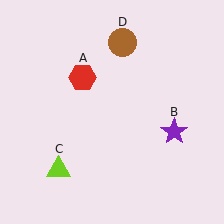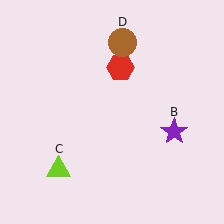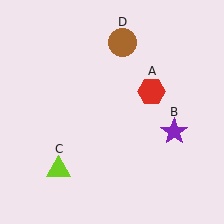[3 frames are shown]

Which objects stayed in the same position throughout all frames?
Purple star (object B) and lime triangle (object C) and brown circle (object D) remained stationary.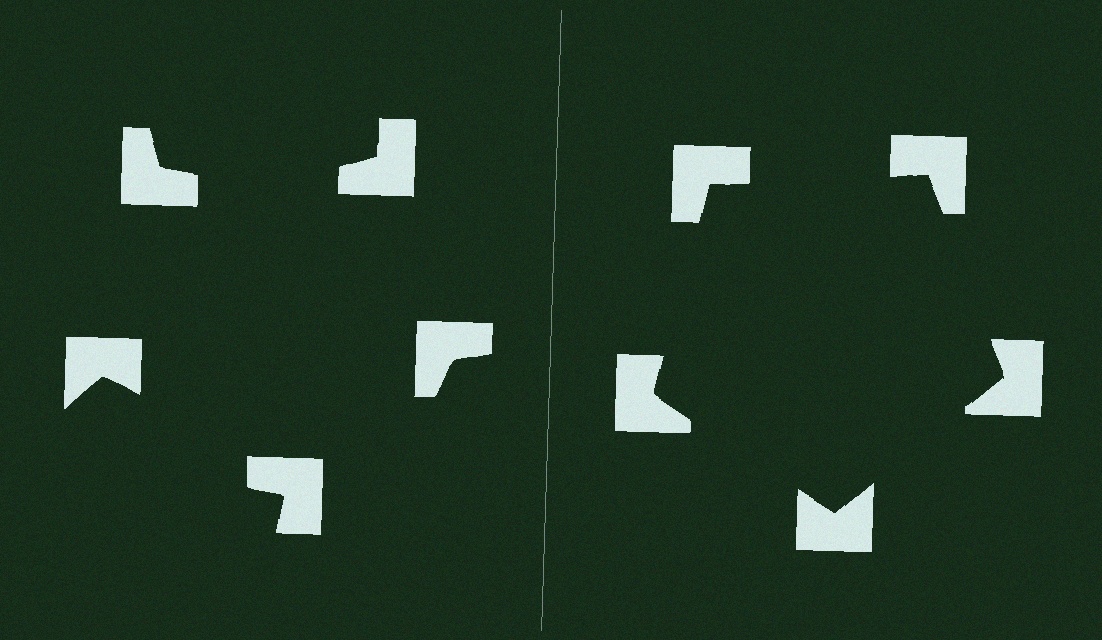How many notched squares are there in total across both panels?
10 — 5 on each side.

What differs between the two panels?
The notched squares are positioned identically on both sides; only the wedge orientations differ. On the right they align to a pentagon; on the left they are misaligned.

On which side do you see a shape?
An illusory pentagon appears on the right side. On the left side the wedge cuts are rotated, so no coherent shape forms.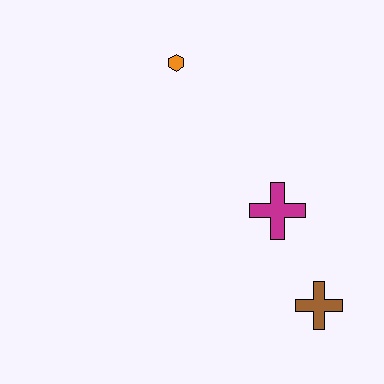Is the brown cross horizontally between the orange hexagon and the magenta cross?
No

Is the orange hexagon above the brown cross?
Yes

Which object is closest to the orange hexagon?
The magenta cross is closest to the orange hexagon.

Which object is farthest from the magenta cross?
The orange hexagon is farthest from the magenta cross.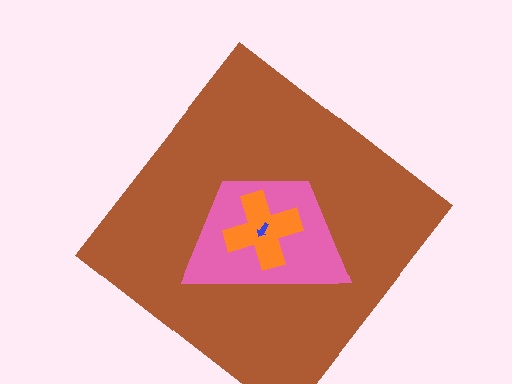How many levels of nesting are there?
4.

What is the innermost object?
The blue arrow.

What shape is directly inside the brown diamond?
The pink trapezoid.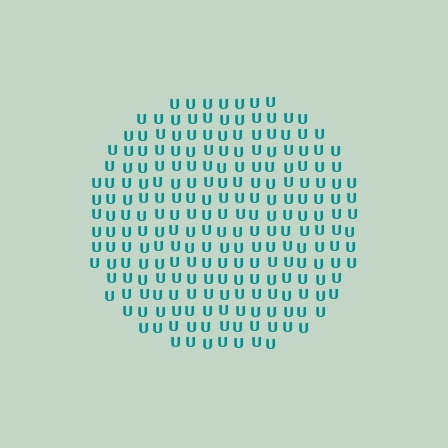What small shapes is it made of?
It is made of small letter U's.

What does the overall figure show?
The overall figure shows a circle.